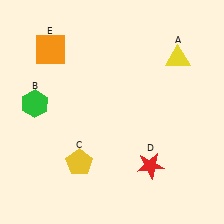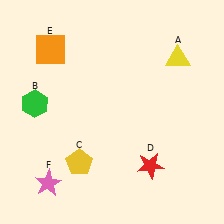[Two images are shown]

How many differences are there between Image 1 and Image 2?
There is 1 difference between the two images.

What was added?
A pink star (F) was added in Image 2.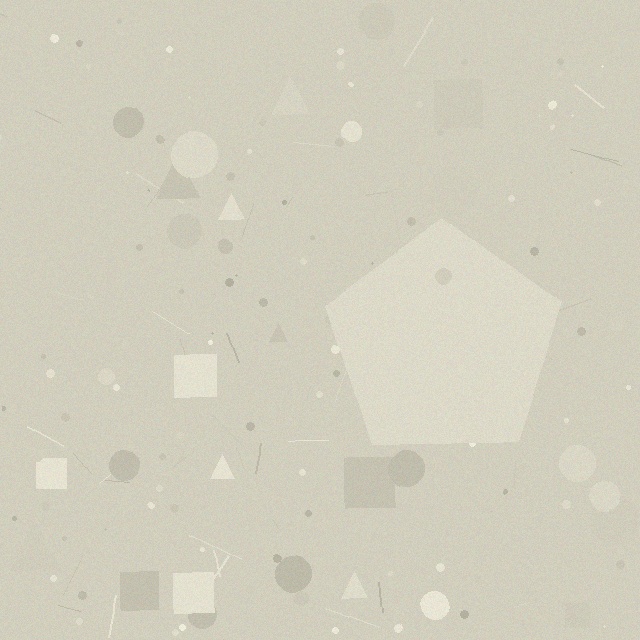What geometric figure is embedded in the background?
A pentagon is embedded in the background.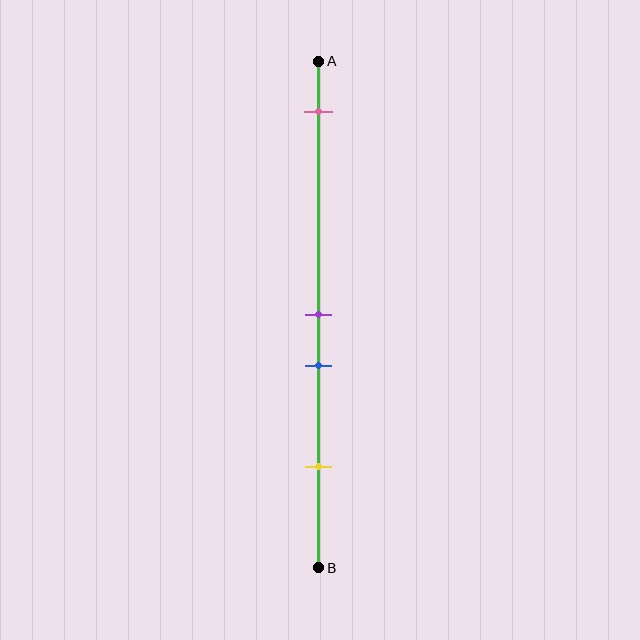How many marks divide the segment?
There are 4 marks dividing the segment.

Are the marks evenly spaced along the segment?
No, the marks are not evenly spaced.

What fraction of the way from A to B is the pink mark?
The pink mark is approximately 10% (0.1) of the way from A to B.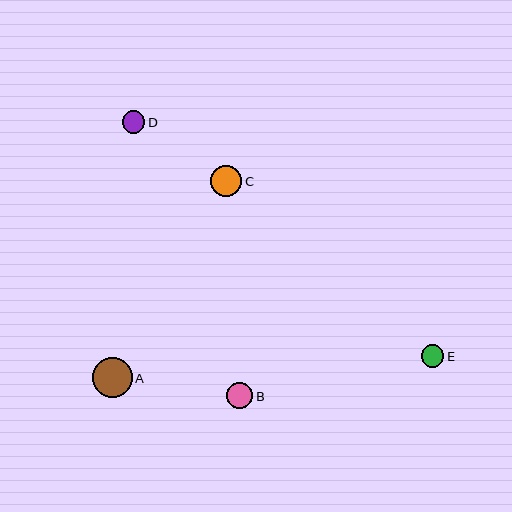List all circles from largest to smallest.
From largest to smallest: A, C, B, D, E.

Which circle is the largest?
Circle A is the largest with a size of approximately 40 pixels.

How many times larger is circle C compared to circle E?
Circle C is approximately 1.4 times the size of circle E.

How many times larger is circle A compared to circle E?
Circle A is approximately 1.8 times the size of circle E.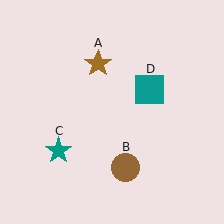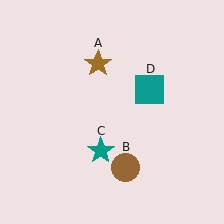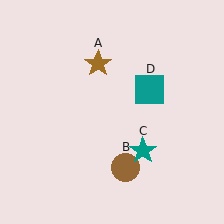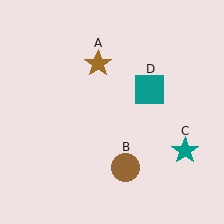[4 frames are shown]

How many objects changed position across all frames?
1 object changed position: teal star (object C).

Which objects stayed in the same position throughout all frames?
Brown star (object A) and brown circle (object B) and teal square (object D) remained stationary.